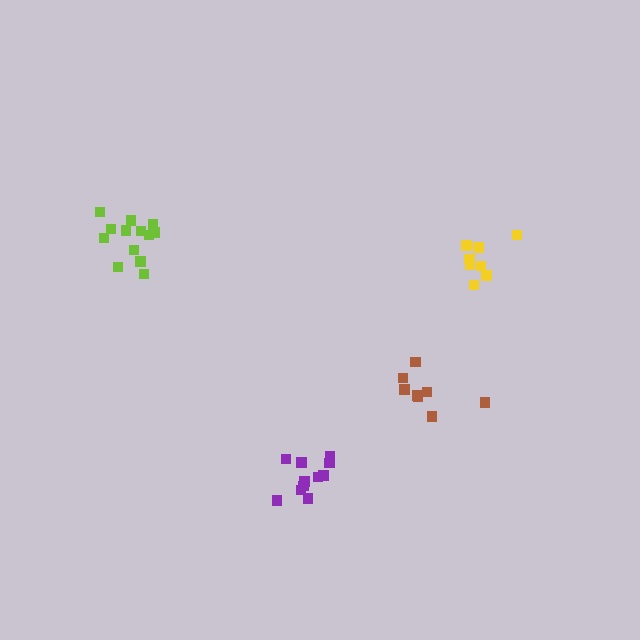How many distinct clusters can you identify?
There are 4 distinct clusters.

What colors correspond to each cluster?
The clusters are colored: yellow, lime, brown, purple.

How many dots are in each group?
Group 1: 8 dots, Group 2: 13 dots, Group 3: 8 dots, Group 4: 11 dots (40 total).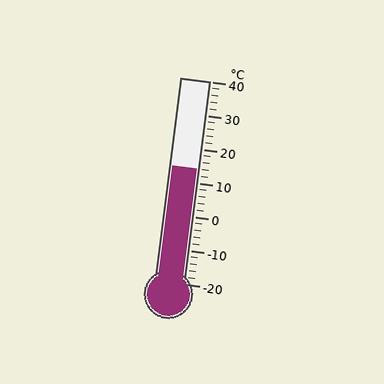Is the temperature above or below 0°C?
The temperature is above 0°C.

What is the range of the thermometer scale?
The thermometer scale ranges from -20°C to 40°C.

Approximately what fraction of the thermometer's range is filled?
The thermometer is filled to approximately 55% of its range.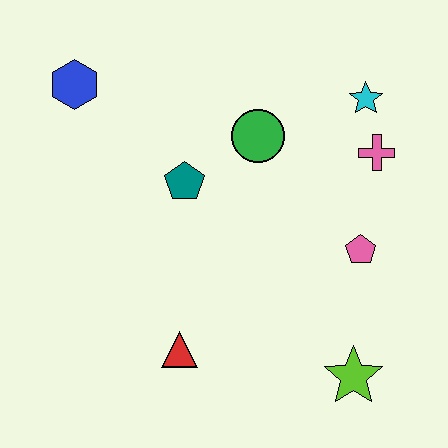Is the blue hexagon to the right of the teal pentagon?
No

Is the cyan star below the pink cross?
No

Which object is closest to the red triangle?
The teal pentagon is closest to the red triangle.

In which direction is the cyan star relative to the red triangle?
The cyan star is above the red triangle.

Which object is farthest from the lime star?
The blue hexagon is farthest from the lime star.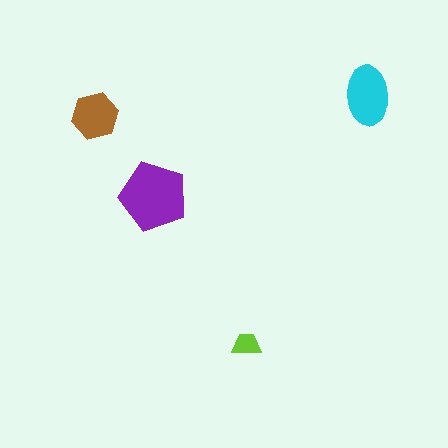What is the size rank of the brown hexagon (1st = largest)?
3rd.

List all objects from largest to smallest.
The purple pentagon, the cyan ellipse, the brown hexagon, the lime trapezoid.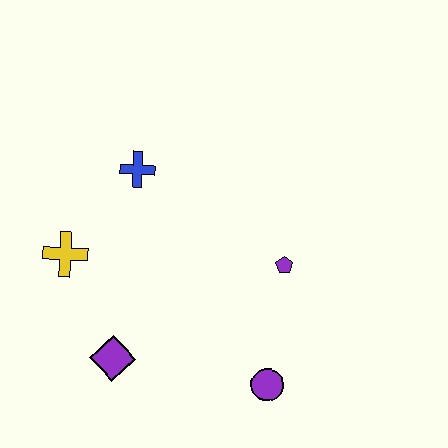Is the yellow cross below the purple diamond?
No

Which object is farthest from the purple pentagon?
The yellow cross is farthest from the purple pentagon.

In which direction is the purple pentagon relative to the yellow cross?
The purple pentagon is to the right of the yellow cross.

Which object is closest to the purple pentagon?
The purple circle is closest to the purple pentagon.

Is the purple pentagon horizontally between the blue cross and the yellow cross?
No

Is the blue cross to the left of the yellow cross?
No